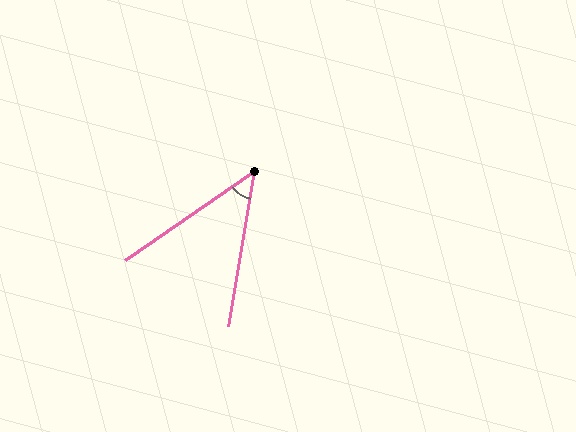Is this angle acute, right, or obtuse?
It is acute.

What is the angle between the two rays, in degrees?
Approximately 46 degrees.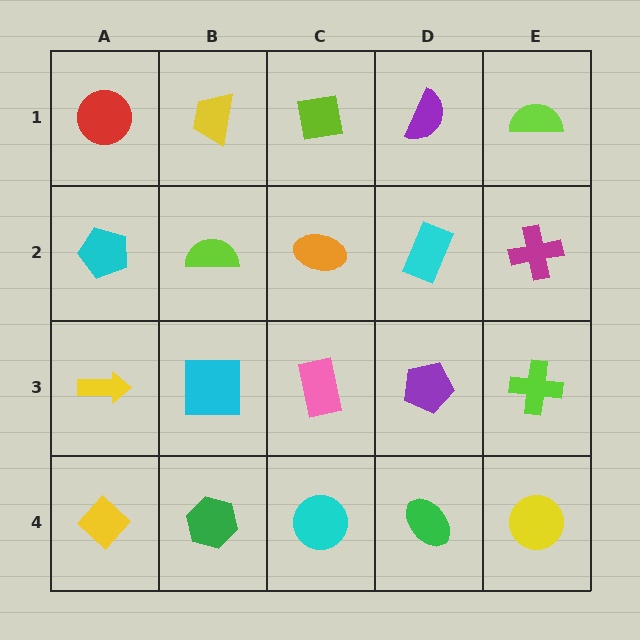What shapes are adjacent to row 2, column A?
A red circle (row 1, column A), a yellow arrow (row 3, column A), a lime semicircle (row 2, column B).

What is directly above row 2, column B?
A yellow trapezoid.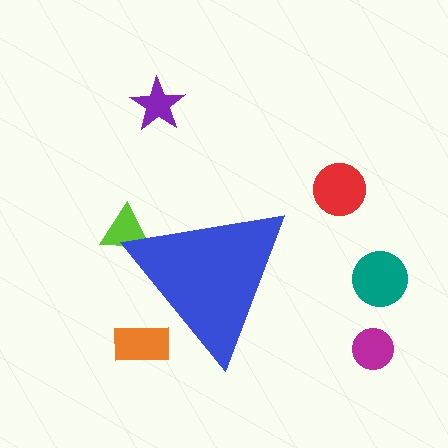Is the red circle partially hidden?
No, the red circle is fully visible.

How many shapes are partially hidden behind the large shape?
2 shapes are partially hidden.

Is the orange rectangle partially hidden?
Yes, the orange rectangle is partially hidden behind the blue triangle.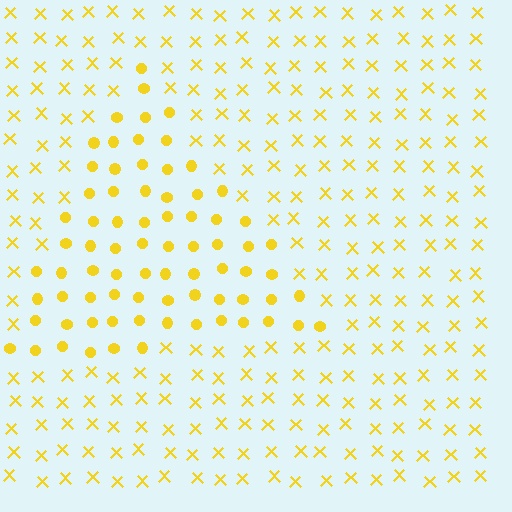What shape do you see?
I see a triangle.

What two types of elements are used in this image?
The image uses circles inside the triangle region and X marks outside it.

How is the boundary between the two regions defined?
The boundary is defined by a change in element shape: circles inside vs. X marks outside. All elements share the same color and spacing.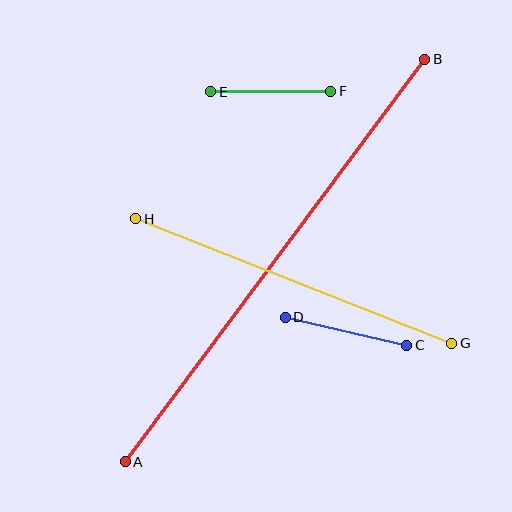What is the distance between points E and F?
The distance is approximately 120 pixels.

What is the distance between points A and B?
The distance is approximately 502 pixels.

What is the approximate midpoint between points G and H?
The midpoint is at approximately (294, 281) pixels.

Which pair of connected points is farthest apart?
Points A and B are farthest apart.